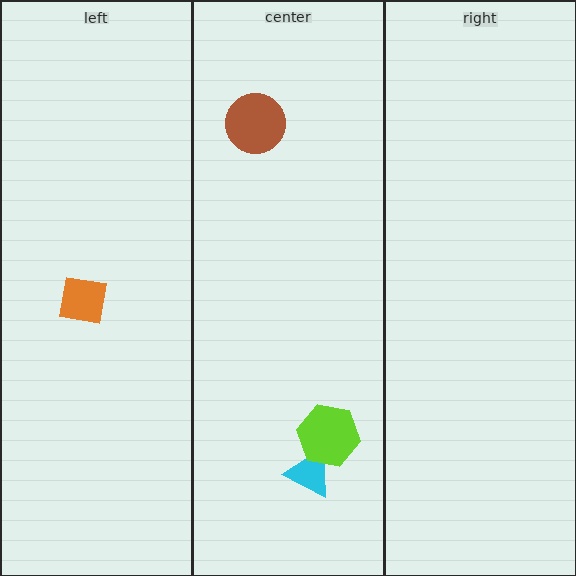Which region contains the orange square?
The left region.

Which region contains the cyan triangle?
The center region.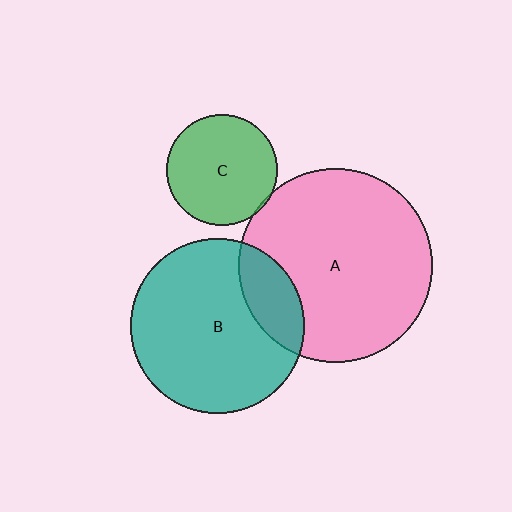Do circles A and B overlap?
Yes.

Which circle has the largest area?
Circle A (pink).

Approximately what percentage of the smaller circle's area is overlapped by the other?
Approximately 20%.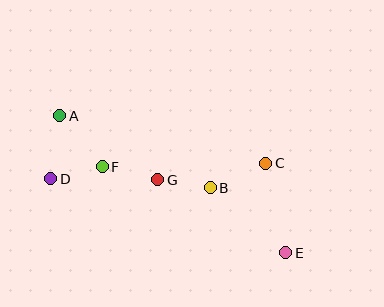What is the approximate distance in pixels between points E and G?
The distance between E and G is approximately 147 pixels.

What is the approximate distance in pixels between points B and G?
The distance between B and G is approximately 53 pixels.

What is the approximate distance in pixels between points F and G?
The distance between F and G is approximately 57 pixels.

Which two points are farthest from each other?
Points A and E are farthest from each other.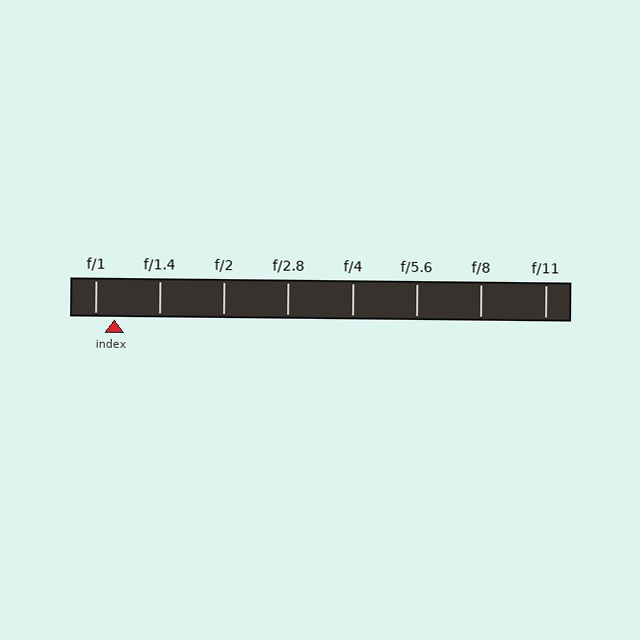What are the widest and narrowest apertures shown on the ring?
The widest aperture shown is f/1 and the narrowest is f/11.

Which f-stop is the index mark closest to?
The index mark is closest to f/1.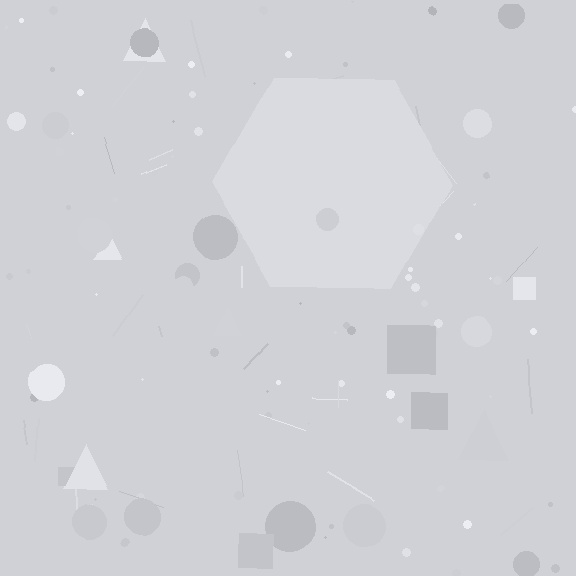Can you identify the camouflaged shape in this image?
The camouflaged shape is a hexagon.